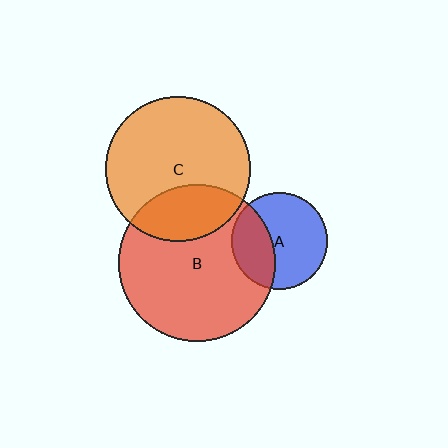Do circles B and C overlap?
Yes.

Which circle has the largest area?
Circle B (red).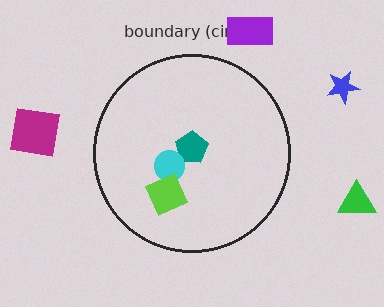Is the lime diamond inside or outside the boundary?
Inside.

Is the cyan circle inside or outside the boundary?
Inside.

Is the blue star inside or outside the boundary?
Outside.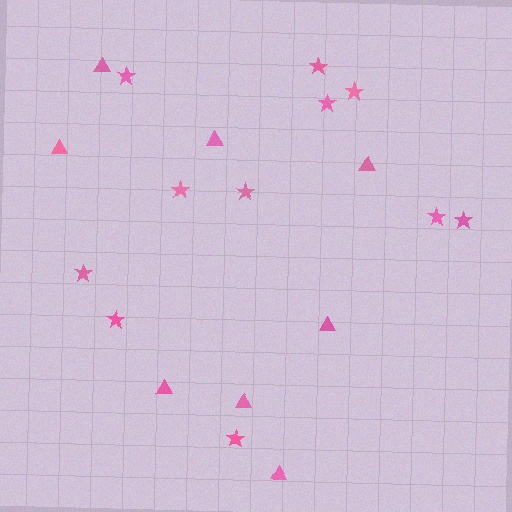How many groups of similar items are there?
There are 2 groups: one group of stars (11) and one group of triangles (8).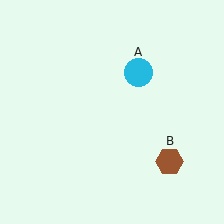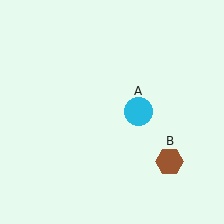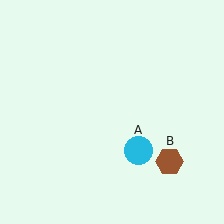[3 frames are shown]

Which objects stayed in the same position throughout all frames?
Brown hexagon (object B) remained stationary.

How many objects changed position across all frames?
1 object changed position: cyan circle (object A).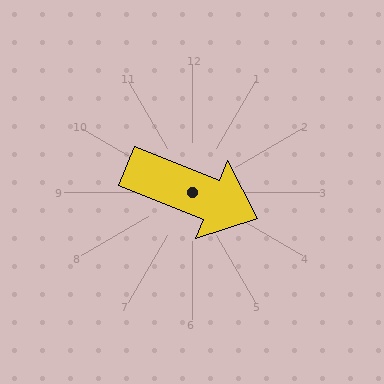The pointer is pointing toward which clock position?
Roughly 4 o'clock.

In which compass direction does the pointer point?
East.